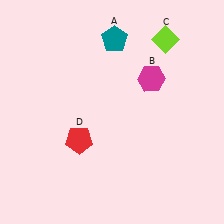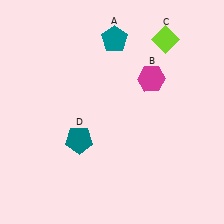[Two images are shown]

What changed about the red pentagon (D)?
In Image 1, D is red. In Image 2, it changed to teal.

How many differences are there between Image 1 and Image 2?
There is 1 difference between the two images.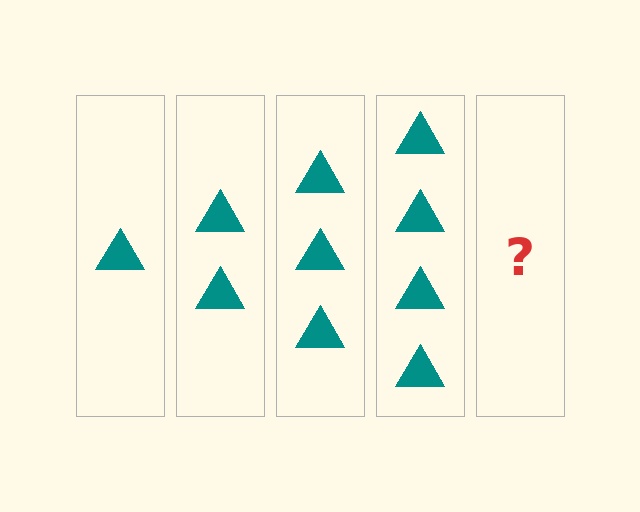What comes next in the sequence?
The next element should be 5 triangles.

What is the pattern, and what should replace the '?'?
The pattern is that each step adds one more triangle. The '?' should be 5 triangles.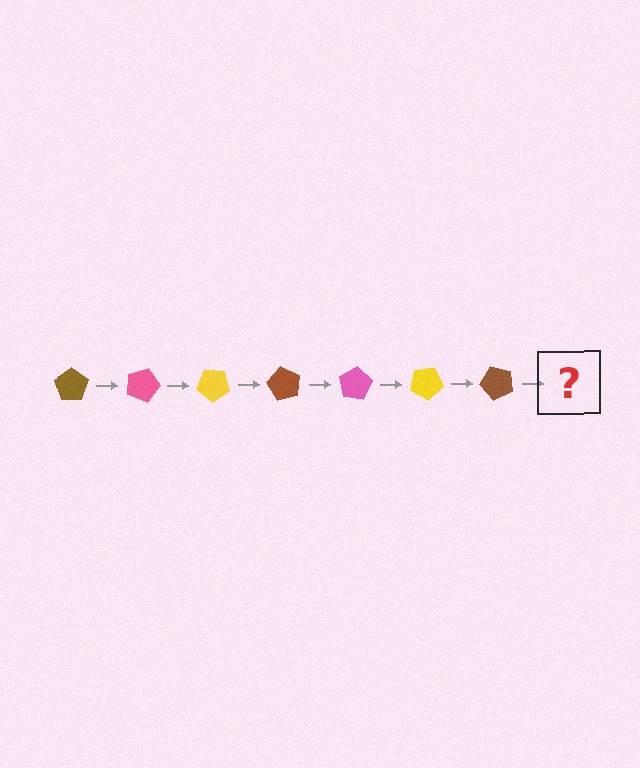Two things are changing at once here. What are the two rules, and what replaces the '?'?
The two rules are that it rotates 20 degrees each step and the color cycles through brown, pink, and yellow. The '?' should be a pink pentagon, rotated 140 degrees from the start.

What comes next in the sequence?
The next element should be a pink pentagon, rotated 140 degrees from the start.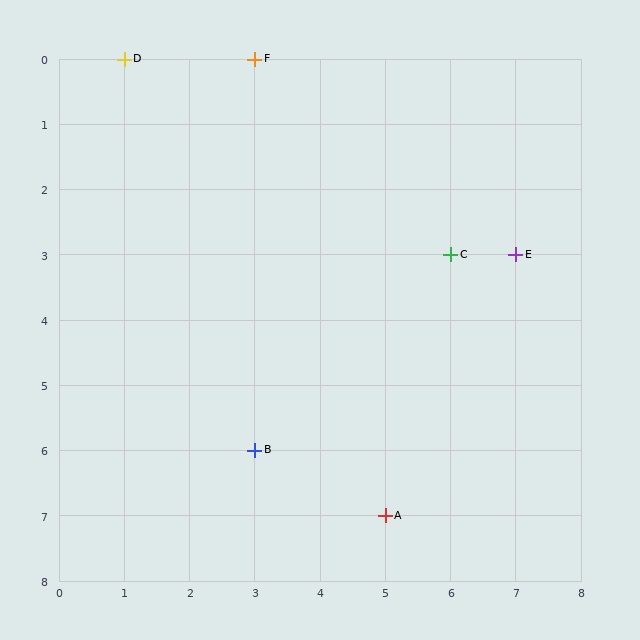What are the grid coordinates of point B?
Point B is at grid coordinates (3, 6).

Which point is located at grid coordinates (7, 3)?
Point E is at (7, 3).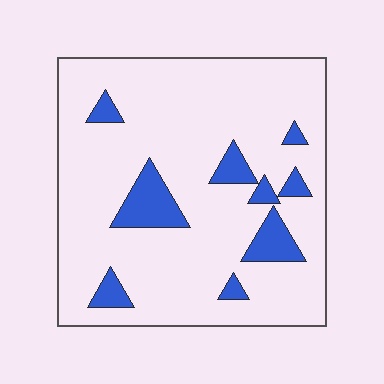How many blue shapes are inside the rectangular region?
9.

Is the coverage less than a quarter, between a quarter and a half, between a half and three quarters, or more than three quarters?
Less than a quarter.